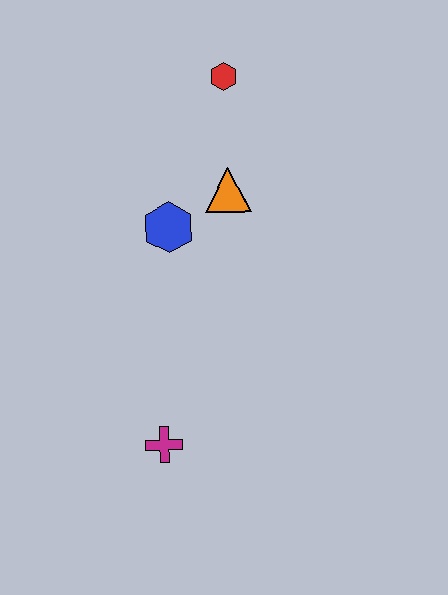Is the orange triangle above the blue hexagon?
Yes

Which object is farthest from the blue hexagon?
The magenta cross is farthest from the blue hexagon.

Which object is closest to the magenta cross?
The blue hexagon is closest to the magenta cross.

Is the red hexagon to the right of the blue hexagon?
Yes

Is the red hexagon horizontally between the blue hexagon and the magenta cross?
No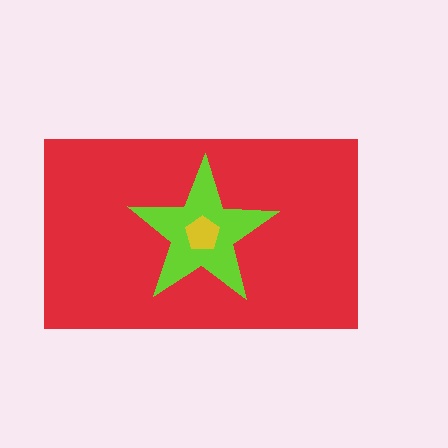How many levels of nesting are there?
3.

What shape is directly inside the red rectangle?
The lime star.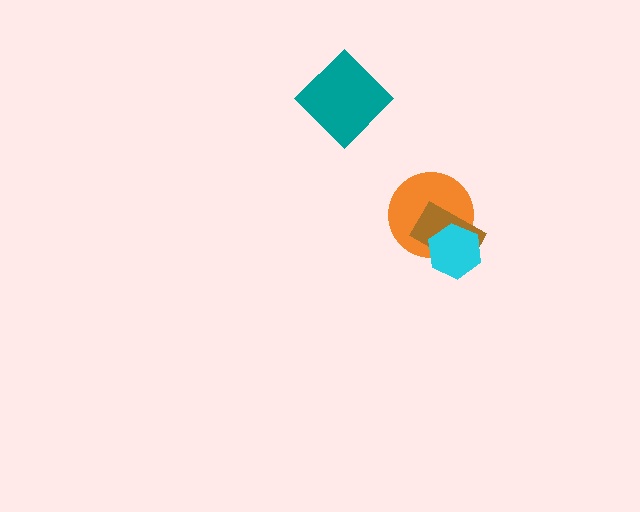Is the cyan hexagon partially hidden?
No, no other shape covers it.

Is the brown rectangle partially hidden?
Yes, it is partially covered by another shape.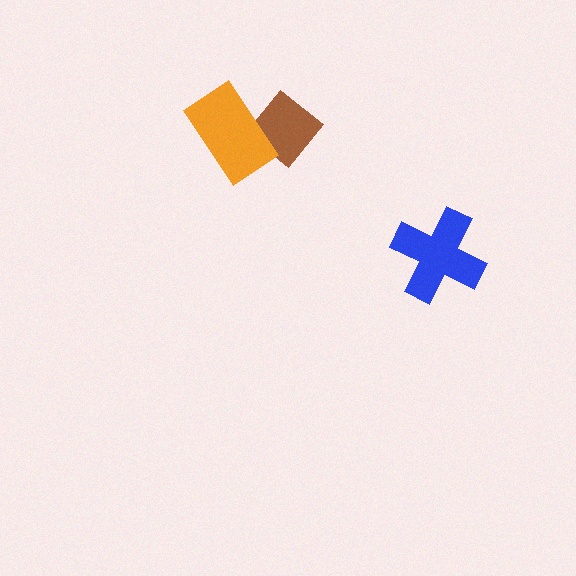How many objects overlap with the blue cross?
0 objects overlap with the blue cross.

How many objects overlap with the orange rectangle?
1 object overlaps with the orange rectangle.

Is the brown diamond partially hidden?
Yes, it is partially covered by another shape.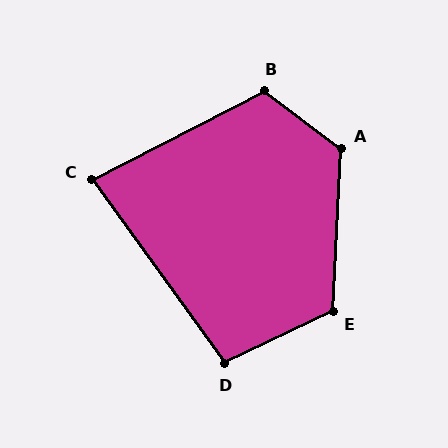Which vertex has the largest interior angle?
A, at approximately 124 degrees.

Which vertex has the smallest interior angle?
C, at approximately 81 degrees.